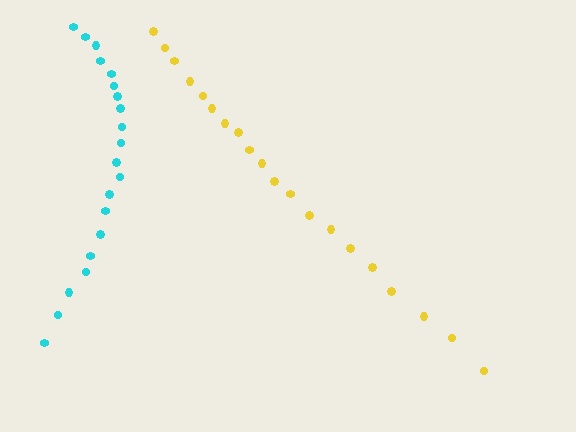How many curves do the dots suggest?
There are 2 distinct paths.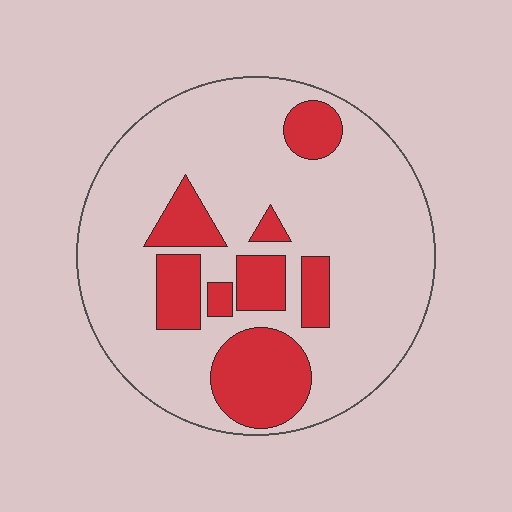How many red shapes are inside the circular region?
8.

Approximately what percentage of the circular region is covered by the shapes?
Approximately 25%.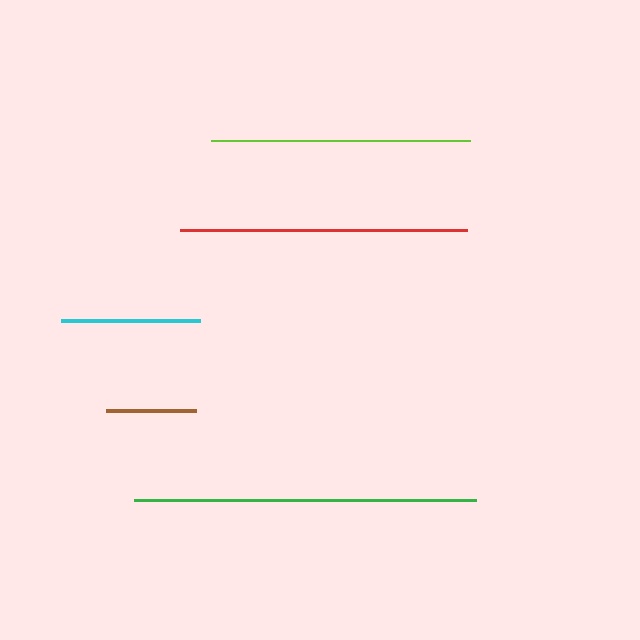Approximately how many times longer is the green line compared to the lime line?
The green line is approximately 1.3 times the length of the lime line.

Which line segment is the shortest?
The brown line is the shortest at approximately 90 pixels.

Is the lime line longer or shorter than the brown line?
The lime line is longer than the brown line.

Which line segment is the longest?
The green line is the longest at approximately 342 pixels.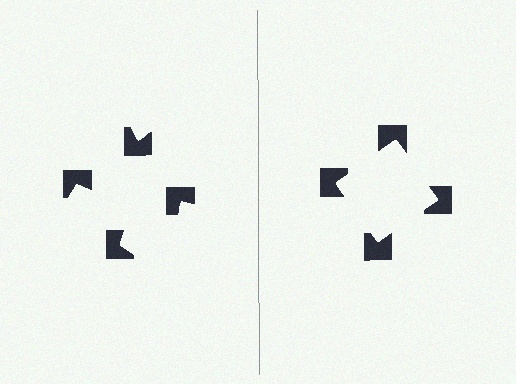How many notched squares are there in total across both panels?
8 — 4 on each side.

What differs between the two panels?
The notched squares are positioned identically on both sides; only the wedge orientations differ. On the right they align to a square; on the left they are misaligned.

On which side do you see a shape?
An illusory square appears on the right side. On the left side the wedge cuts are rotated, so no coherent shape forms.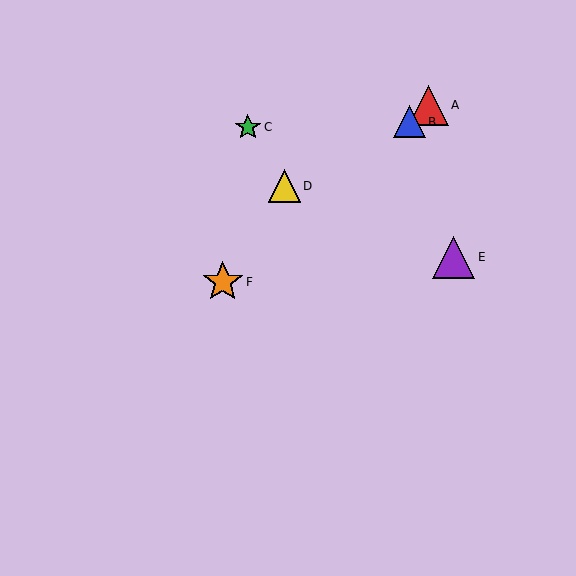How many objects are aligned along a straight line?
3 objects (A, B, F) are aligned along a straight line.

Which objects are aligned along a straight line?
Objects A, B, F are aligned along a straight line.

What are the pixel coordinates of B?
Object B is at (409, 122).